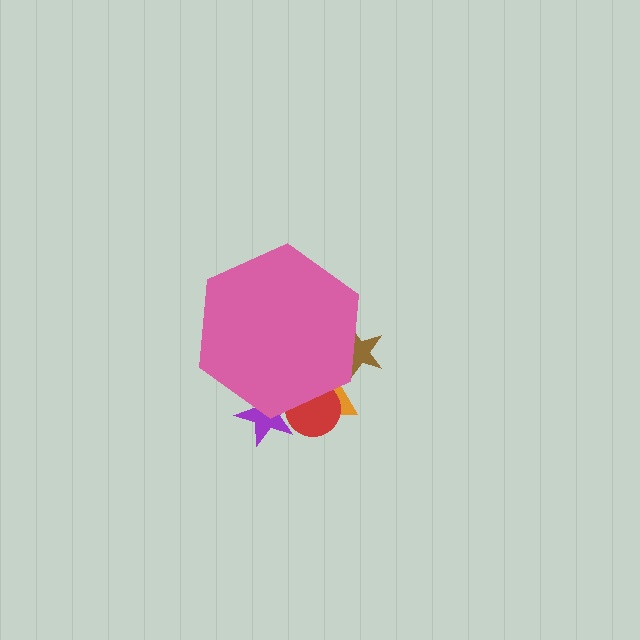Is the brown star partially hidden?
Yes, the brown star is partially hidden behind the pink hexagon.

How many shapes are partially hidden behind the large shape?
4 shapes are partially hidden.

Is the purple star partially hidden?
Yes, the purple star is partially hidden behind the pink hexagon.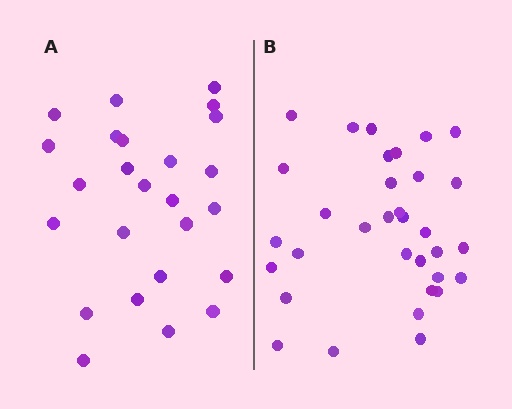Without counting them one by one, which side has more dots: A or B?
Region B (the right region) has more dots.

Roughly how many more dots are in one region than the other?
Region B has roughly 8 or so more dots than region A.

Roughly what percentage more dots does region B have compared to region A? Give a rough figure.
About 30% more.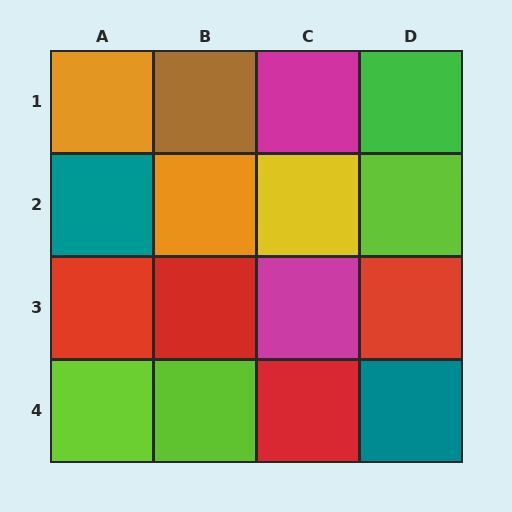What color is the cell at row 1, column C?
Magenta.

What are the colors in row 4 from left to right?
Lime, lime, red, teal.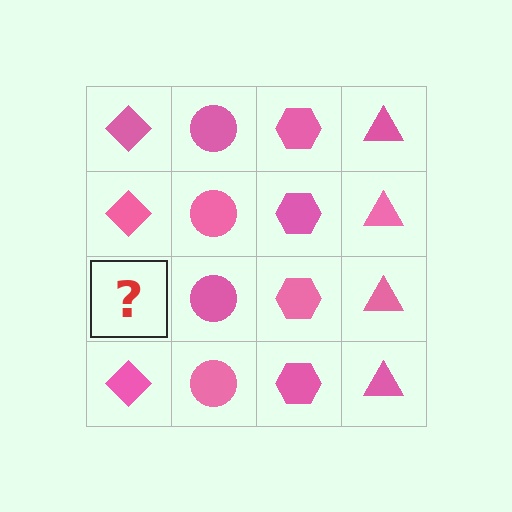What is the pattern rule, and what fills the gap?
The rule is that each column has a consistent shape. The gap should be filled with a pink diamond.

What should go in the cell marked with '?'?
The missing cell should contain a pink diamond.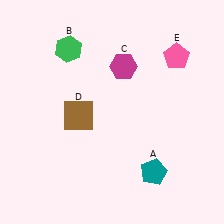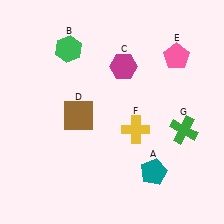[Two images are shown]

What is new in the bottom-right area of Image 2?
A yellow cross (F) was added in the bottom-right area of Image 2.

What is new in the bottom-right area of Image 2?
A green cross (G) was added in the bottom-right area of Image 2.